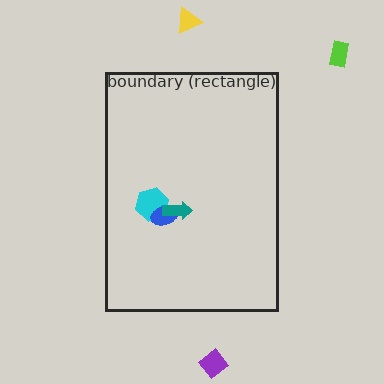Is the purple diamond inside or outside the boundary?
Outside.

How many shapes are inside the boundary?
3 inside, 3 outside.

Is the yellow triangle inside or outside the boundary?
Outside.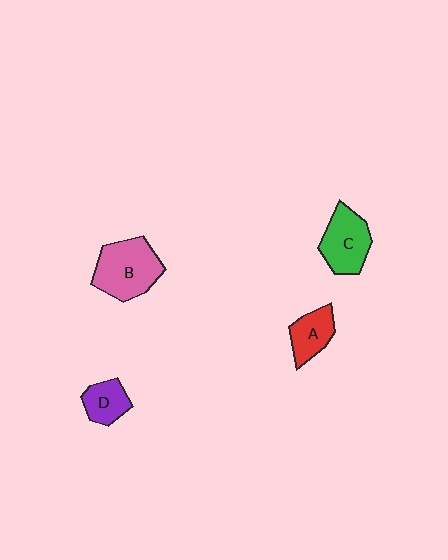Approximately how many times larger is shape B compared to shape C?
Approximately 1.3 times.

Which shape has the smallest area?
Shape D (purple).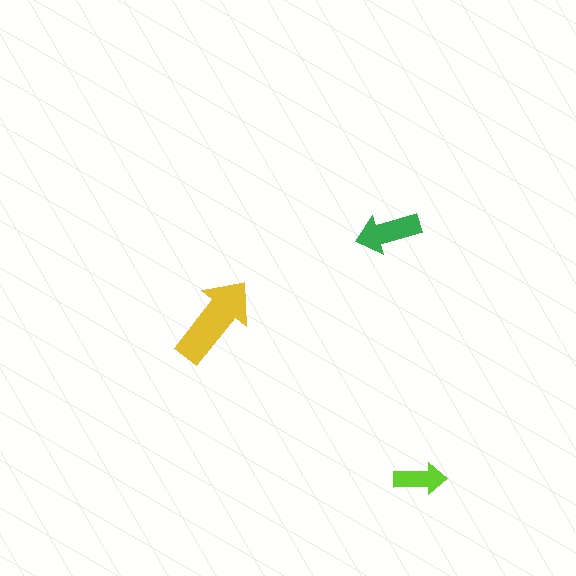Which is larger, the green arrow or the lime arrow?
The green one.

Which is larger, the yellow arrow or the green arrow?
The yellow one.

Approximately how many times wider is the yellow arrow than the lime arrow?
About 2 times wider.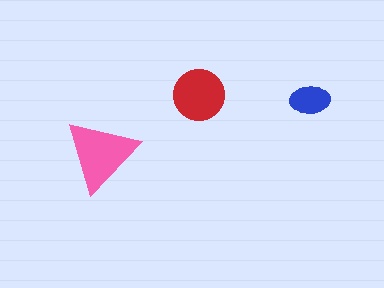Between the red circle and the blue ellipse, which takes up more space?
The red circle.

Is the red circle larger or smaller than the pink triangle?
Smaller.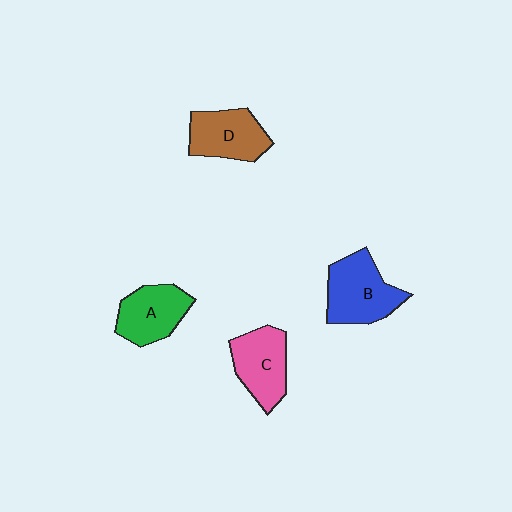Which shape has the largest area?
Shape B (blue).